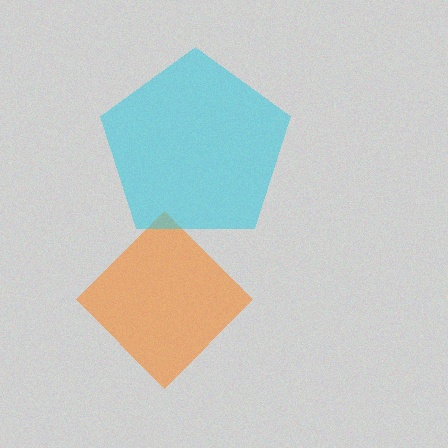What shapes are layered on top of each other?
The layered shapes are: an orange diamond, a cyan pentagon.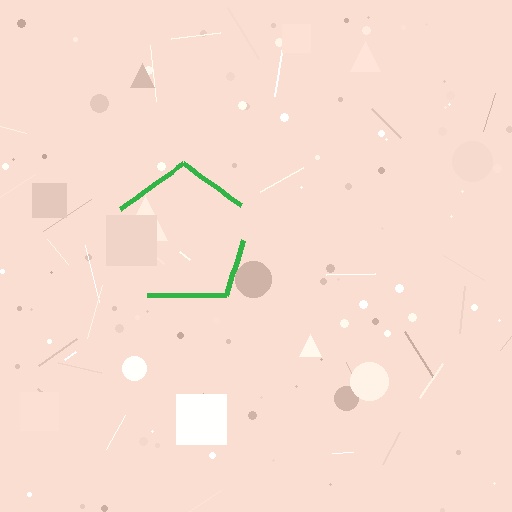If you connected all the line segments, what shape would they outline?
They would outline a pentagon.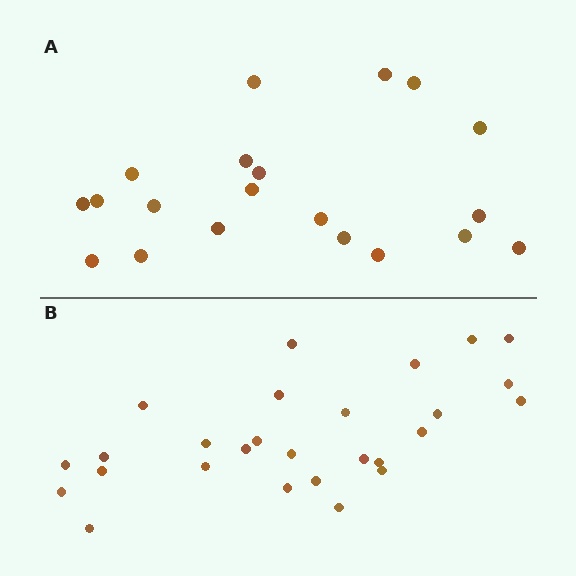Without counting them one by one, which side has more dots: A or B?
Region B (the bottom region) has more dots.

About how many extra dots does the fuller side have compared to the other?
Region B has roughly 8 or so more dots than region A.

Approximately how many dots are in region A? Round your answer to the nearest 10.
About 20 dots.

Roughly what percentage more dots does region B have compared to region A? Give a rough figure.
About 35% more.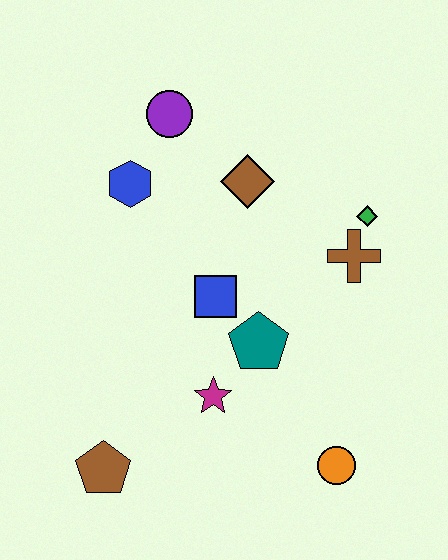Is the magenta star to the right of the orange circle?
No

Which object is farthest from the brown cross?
The brown pentagon is farthest from the brown cross.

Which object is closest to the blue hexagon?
The purple circle is closest to the blue hexagon.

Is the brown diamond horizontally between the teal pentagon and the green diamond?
No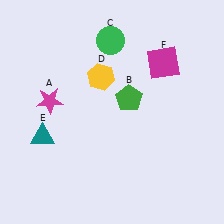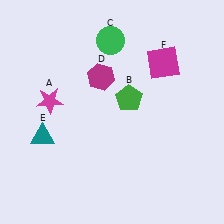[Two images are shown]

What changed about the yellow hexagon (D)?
In Image 1, D is yellow. In Image 2, it changed to magenta.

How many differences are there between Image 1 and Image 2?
There is 1 difference between the two images.